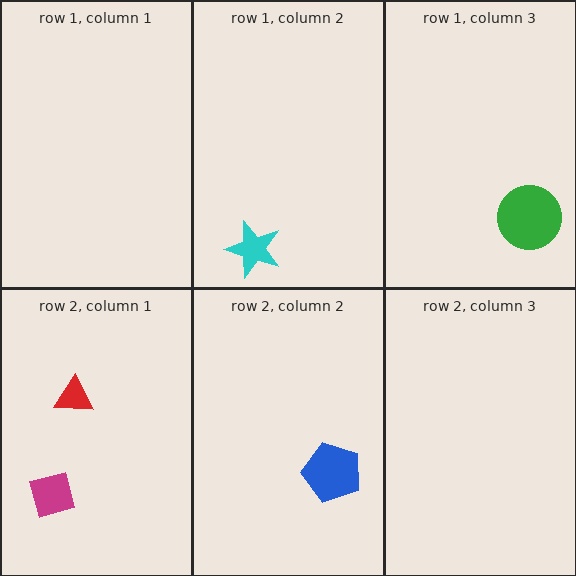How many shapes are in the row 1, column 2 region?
1.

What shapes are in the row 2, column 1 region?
The magenta square, the red triangle.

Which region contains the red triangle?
The row 2, column 1 region.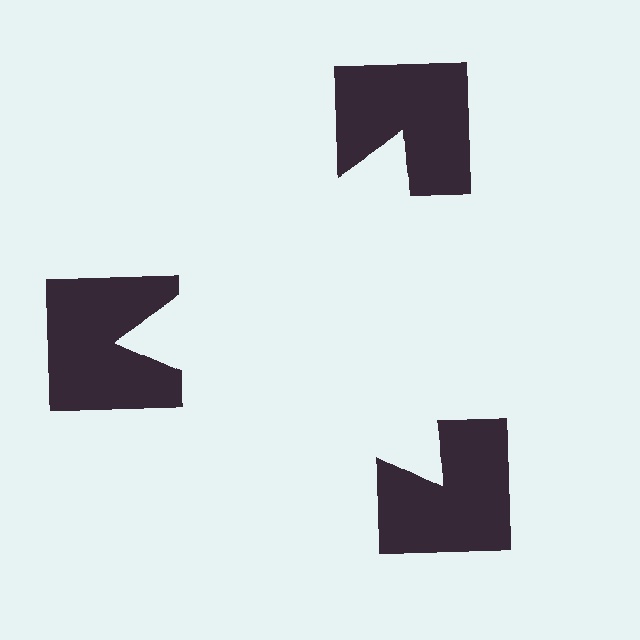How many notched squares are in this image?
There are 3 — one at each vertex of the illusory triangle.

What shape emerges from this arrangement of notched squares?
An illusory triangle — its edges are inferred from the aligned wedge cuts in the notched squares, not physically drawn.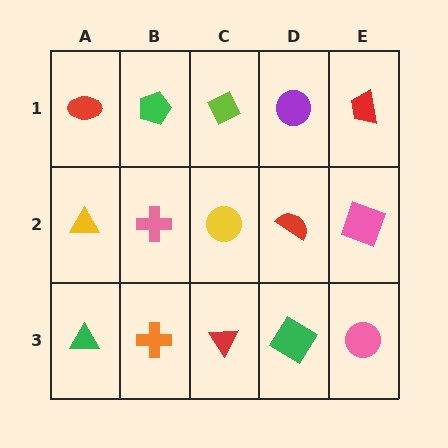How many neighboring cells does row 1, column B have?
3.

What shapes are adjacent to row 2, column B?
A green pentagon (row 1, column B), an orange cross (row 3, column B), a yellow triangle (row 2, column A), a yellow circle (row 2, column C).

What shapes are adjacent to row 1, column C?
A yellow circle (row 2, column C), a green pentagon (row 1, column B), a purple circle (row 1, column D).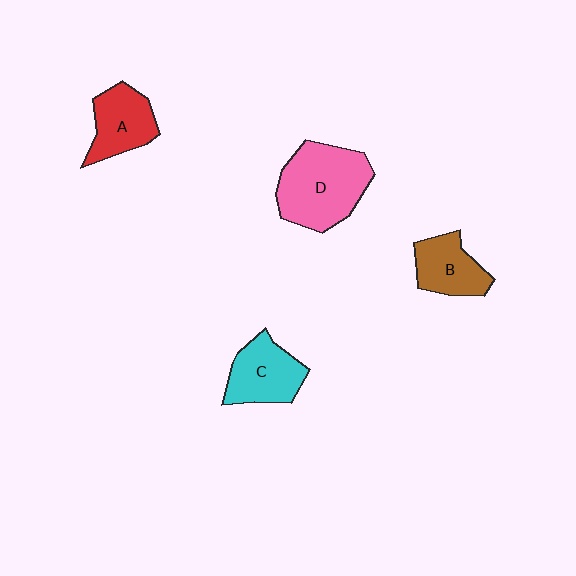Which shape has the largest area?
Shape D (pink).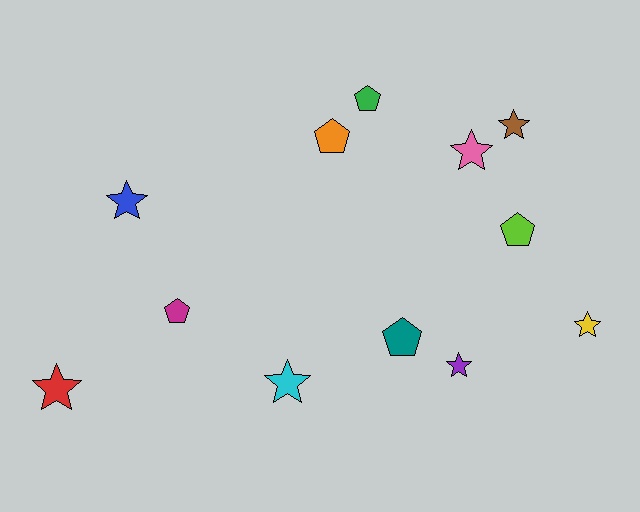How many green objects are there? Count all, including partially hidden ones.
There is 1 green object.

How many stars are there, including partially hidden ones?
There are 7 stars.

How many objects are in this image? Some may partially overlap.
There are 12 objects.